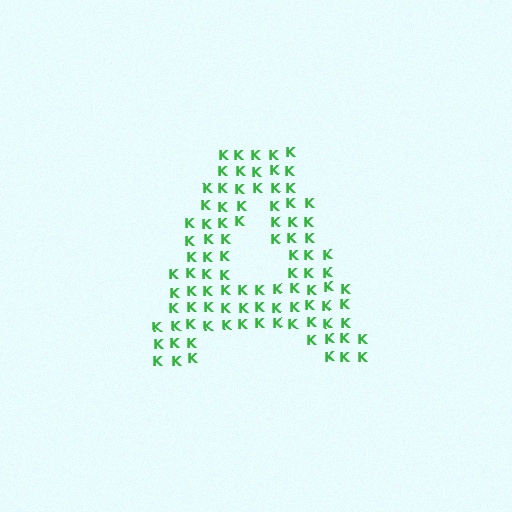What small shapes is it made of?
It is made of small letter K's.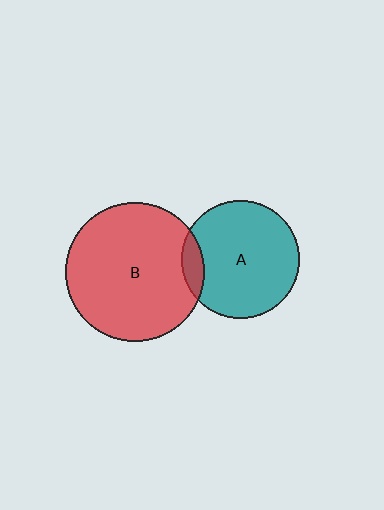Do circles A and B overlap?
Yes.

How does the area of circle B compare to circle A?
Approximately 1.4 times.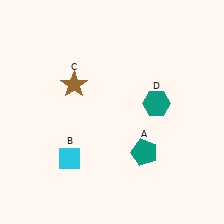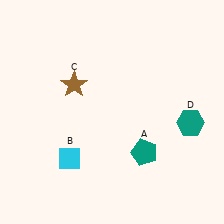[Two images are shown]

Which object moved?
The teal hexagon (D) moved right.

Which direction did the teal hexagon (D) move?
The teal hexagon (D) moved right.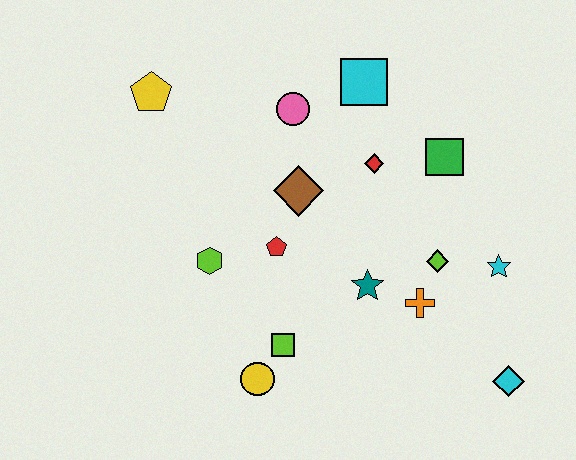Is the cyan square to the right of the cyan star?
No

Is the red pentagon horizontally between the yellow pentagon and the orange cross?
Yes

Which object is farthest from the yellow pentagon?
The cyan diamond is farthest from the yellow pentagon.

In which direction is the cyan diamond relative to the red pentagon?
The cyan diamond is to the right of the red pentagon.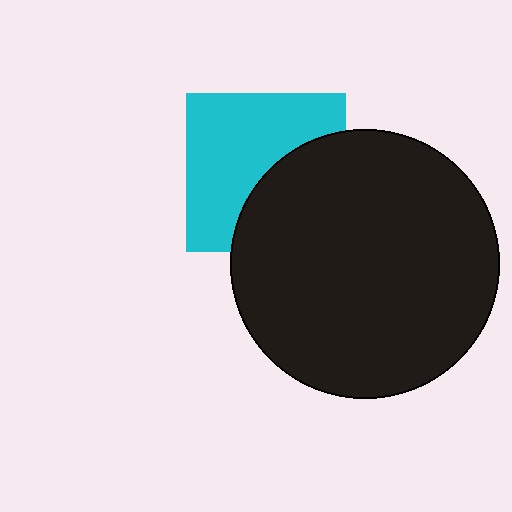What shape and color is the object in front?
The object in front is a black circle.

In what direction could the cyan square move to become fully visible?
The cyan square could move toward the upper-left. That would shift it out from behind the black circle entirely.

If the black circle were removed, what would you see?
You would see the complete cyan square.